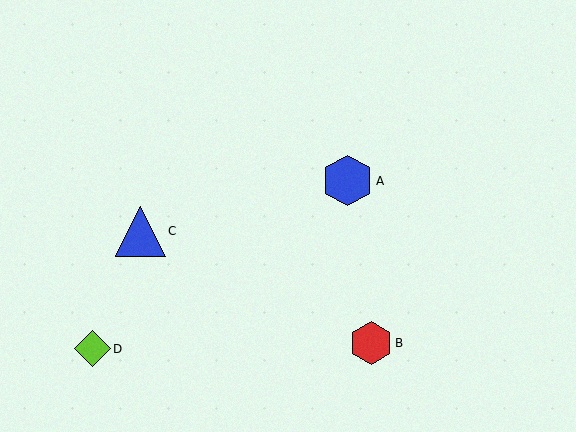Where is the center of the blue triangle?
The center of the blue triangle is at (140, 231).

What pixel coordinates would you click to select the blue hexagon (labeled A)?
Click at (348, 181) to select the blue hexagon A.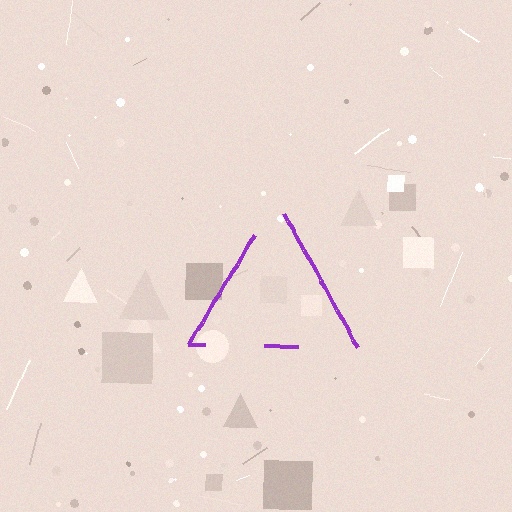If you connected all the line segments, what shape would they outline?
They would outline a triangle.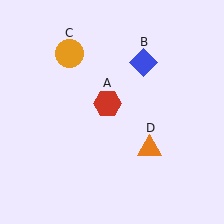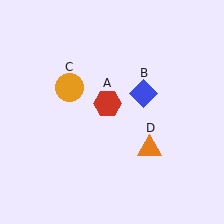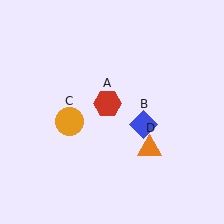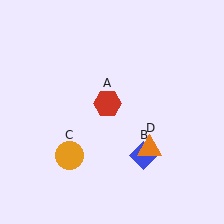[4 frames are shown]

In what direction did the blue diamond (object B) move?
The blue diamond (object B) moved down.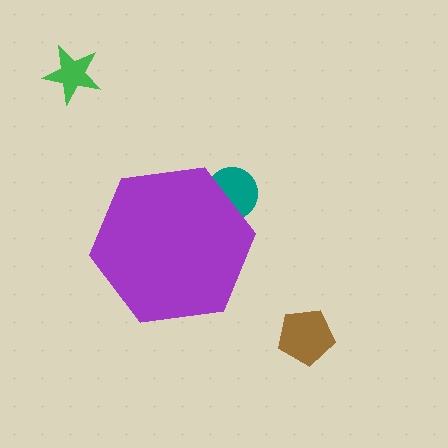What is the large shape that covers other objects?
A purple hexagon.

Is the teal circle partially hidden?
Yes, the teal circle is partially hidden behind the purple hexagon.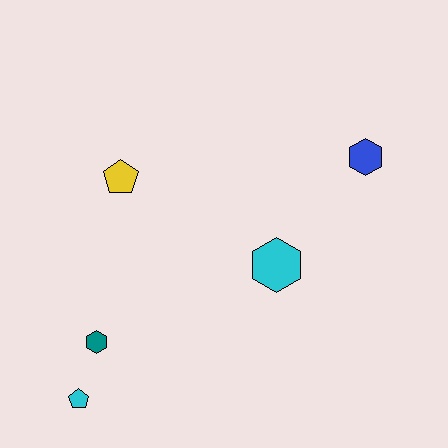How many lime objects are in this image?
There are no lime objects.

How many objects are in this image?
There are 5 objects.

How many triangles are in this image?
There are no triangles.